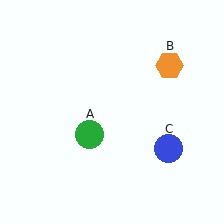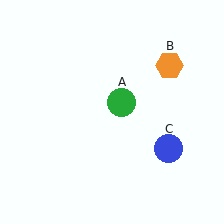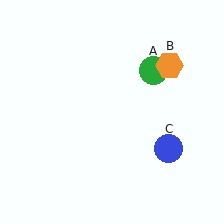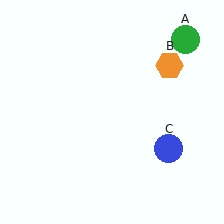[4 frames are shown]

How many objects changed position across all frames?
1 object changed position: green circle (object A).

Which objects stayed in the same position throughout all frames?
Orange hexagon (object B) and blue circle (object C) remained stationary.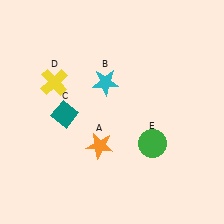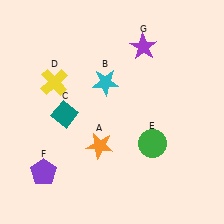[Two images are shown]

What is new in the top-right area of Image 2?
A purple star (G) was added in the top-right area of Image 2.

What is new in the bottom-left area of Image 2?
A purple pentagon (F) was added in the bottom-left area of Image 2.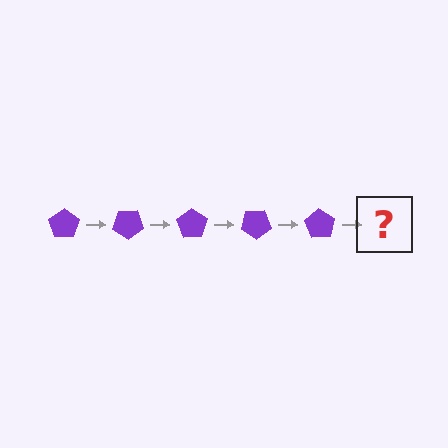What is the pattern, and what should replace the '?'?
The pattern is that the pentagon rotates 35 degrees each step. The '?' should be a purple pentagon rotated 175 degrees.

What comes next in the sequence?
The next element should be a purple pentagon rotated 175 degrees.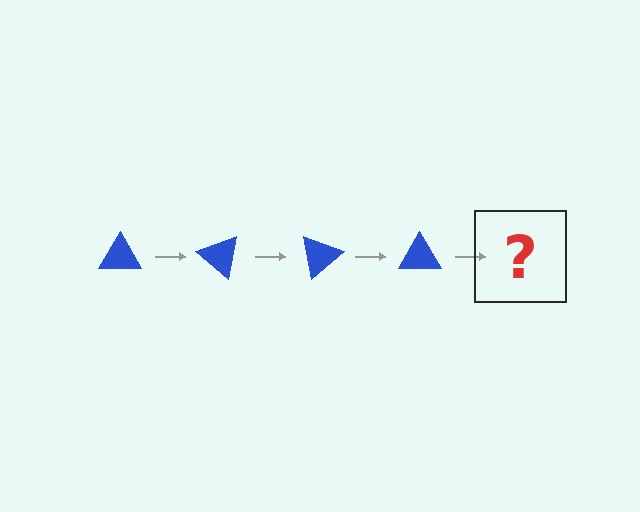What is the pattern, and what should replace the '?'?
The pattern is that the triangle rotates 40 degrees each step. The '?' should be a blue triangle rotated 160 degrees.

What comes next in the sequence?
The next element should be a blue triangle rotated 160 degrees.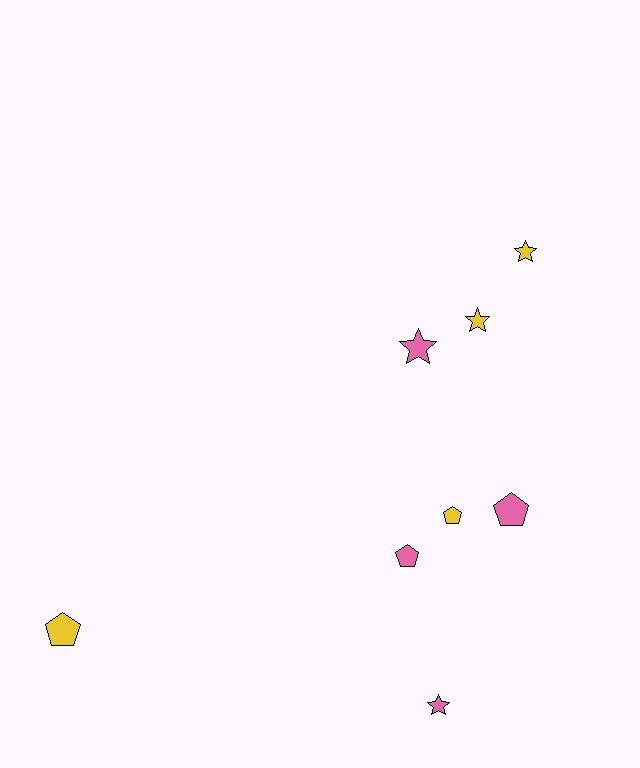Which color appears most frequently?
Pink, with 4 objects.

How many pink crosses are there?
There are no pink crosses.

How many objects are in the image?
There are 8 objects.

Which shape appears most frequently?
Pentagon, with 4 objects.